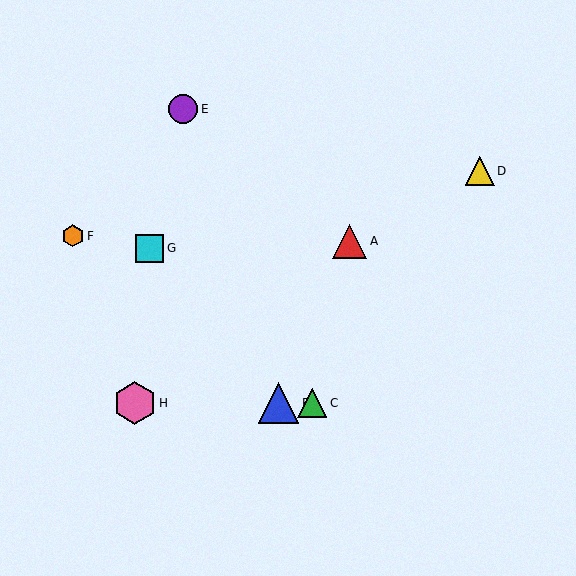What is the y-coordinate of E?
Object E is at y≈109.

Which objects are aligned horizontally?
Objects B, C, H are aligned horizontally.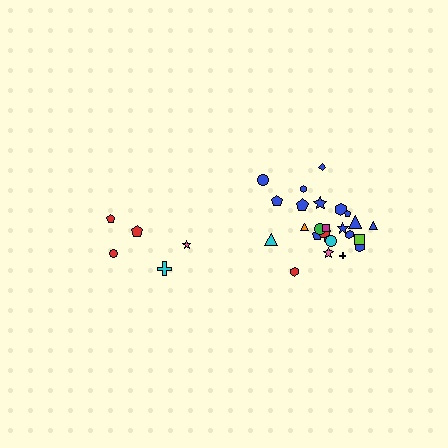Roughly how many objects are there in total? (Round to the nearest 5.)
Roughly 30 objects in total.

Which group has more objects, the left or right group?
The right group.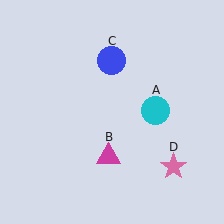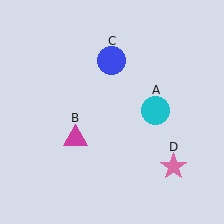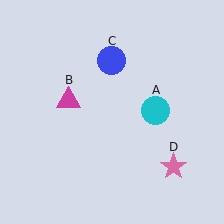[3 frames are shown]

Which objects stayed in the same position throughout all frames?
Cyan circle (object A) and blue circle (object C) and pink star (object D) remained stationary.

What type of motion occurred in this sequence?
The magenta triangle (object B) rotated clockwise around the center of the scene.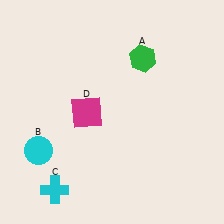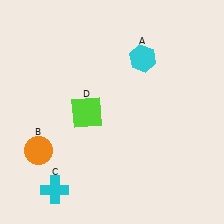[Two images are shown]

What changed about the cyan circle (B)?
In Image 1, B is cyan. In Image 2, it changed to orange.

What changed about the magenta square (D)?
In Image 1, D is magenta. In Image 2, it changed to lime.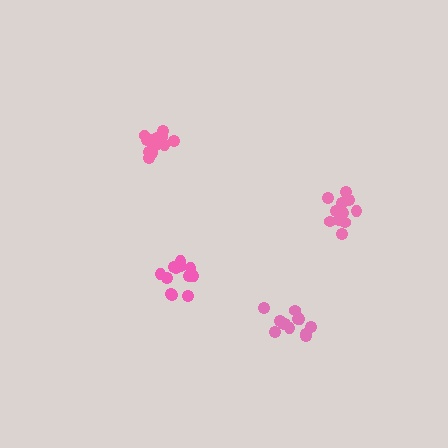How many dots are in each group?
Group 1: 12 dots, Group 2: 14 dots, Group 3: 12 dots, Group 4: 12 dots (50 total).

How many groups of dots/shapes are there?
There are 4 groups.